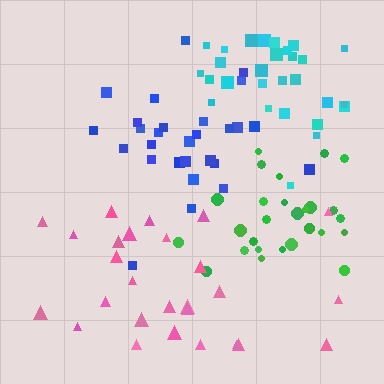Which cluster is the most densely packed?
Cyan.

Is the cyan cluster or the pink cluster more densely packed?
Cyan.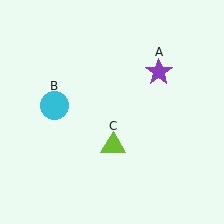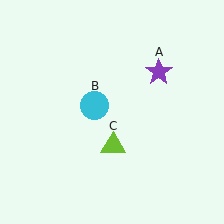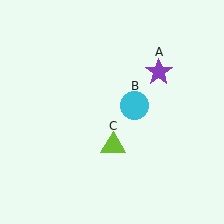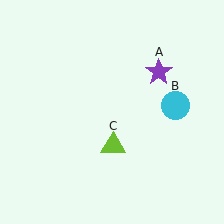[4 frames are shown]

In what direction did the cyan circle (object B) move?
The cyan circle (object B) moved right.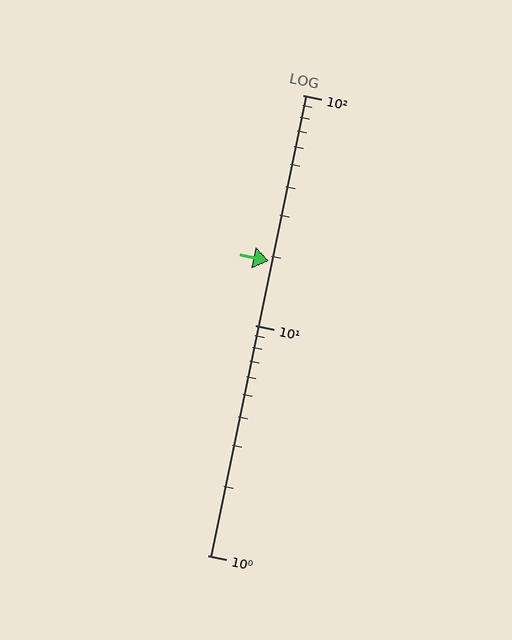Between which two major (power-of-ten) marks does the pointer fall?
The pointer is between 10 and 100.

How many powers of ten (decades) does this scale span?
The scale spans 2 decades, from 1 to 100.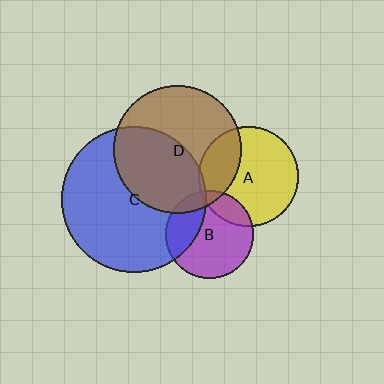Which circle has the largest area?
Circle C (blue).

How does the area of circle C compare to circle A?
Approximately 2.1 times.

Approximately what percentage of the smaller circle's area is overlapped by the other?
Approximately 30%.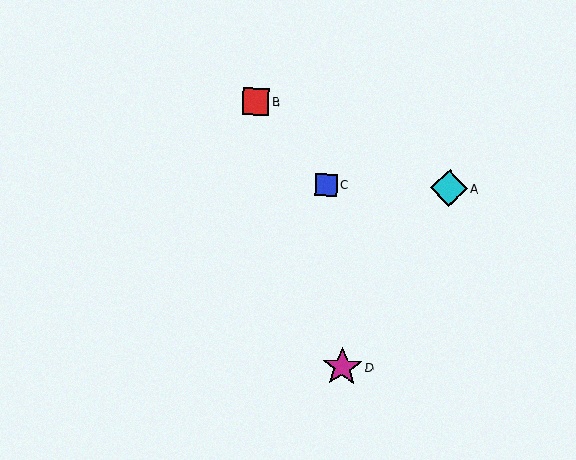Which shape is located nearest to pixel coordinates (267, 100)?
The red square (labeled B) at (255, 102) is nearest to that location.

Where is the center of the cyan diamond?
The center of the cyan diamond is at (449, 188).